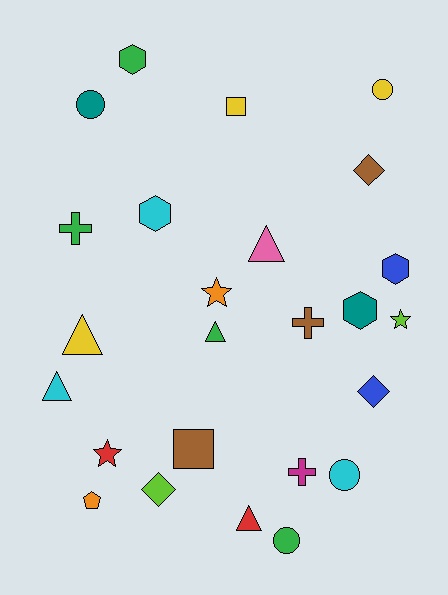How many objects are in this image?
There are 25 objects.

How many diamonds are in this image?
There are 3 diamonds.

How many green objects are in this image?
There are 4 green objects.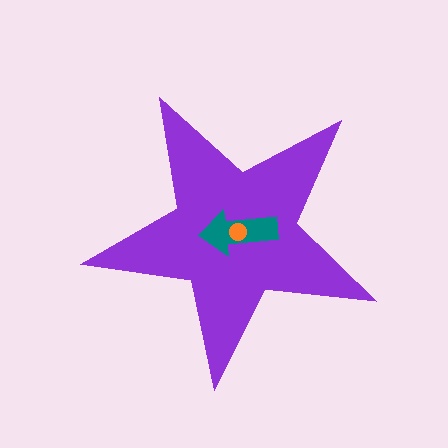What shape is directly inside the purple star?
The teal arrow.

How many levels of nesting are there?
3.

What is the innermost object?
The orange circle.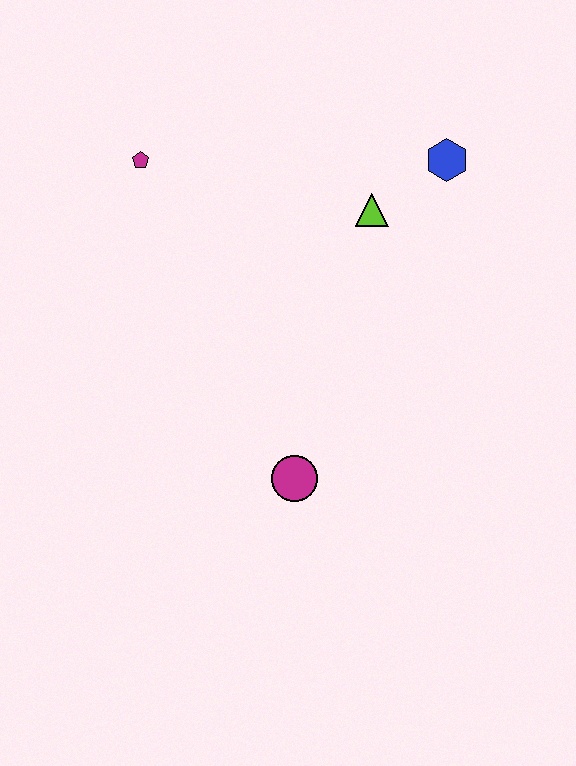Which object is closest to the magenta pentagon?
The lime triangle is closest to the magenta pentagon.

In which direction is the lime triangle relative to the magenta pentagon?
The lime triangle is to the right of the magenta pentagon.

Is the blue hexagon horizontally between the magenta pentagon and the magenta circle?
No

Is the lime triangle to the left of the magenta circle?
No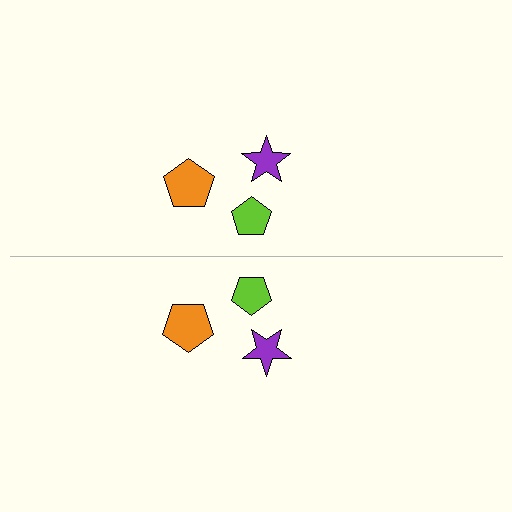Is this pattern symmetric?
Yes, this pattern has bilateral (reflection) symmetry.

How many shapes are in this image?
There are 6 shapes in this image.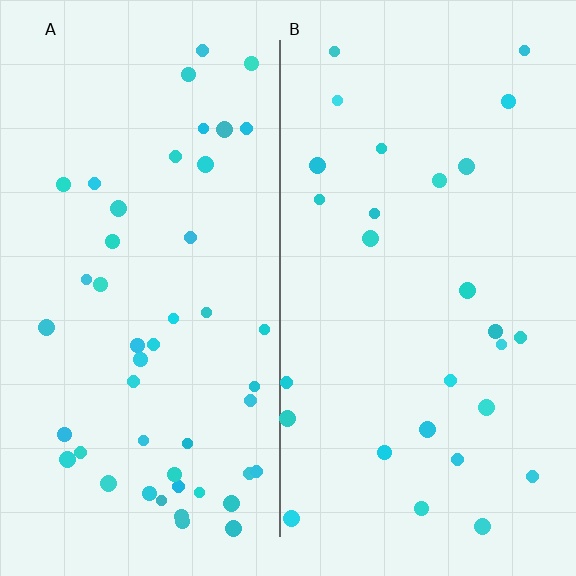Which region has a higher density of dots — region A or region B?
A (the left).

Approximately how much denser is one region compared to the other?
Approximately 1.7× — region A over region B.